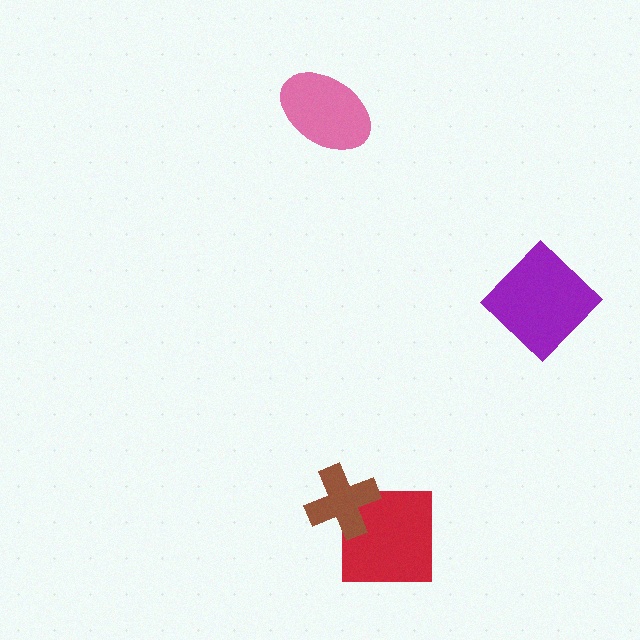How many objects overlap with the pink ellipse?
0 objects overlap with the pink ellipse.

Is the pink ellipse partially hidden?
No, no other shape covers it.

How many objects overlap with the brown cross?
1 object overlaps with the brown cross.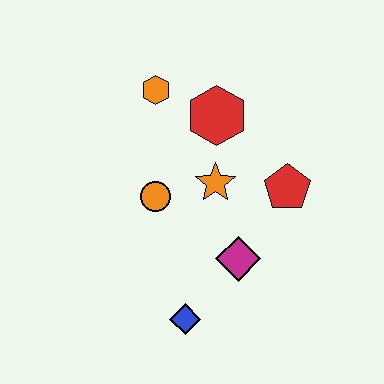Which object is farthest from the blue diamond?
The orange hexagon is farthest from the blue diamond.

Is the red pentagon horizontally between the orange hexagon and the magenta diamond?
No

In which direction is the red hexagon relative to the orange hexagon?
The red hexagon is to the right of the orange hexagon.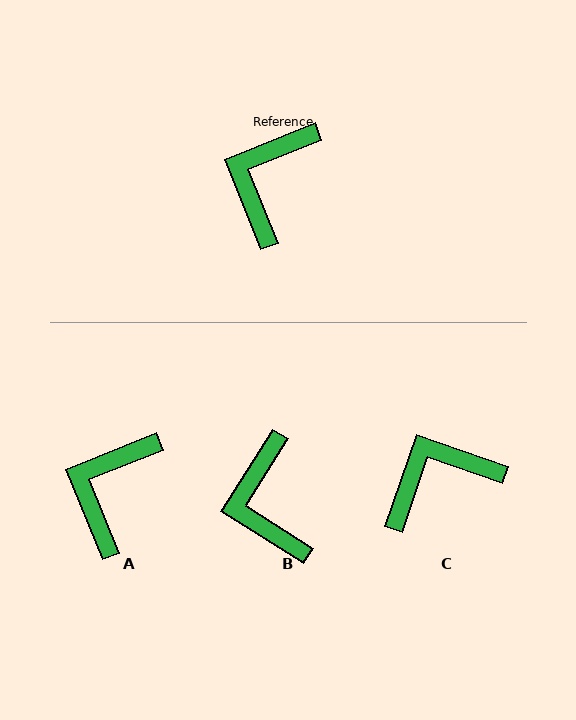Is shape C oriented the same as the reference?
No, it is off by about 41 degrees.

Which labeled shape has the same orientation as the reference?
A.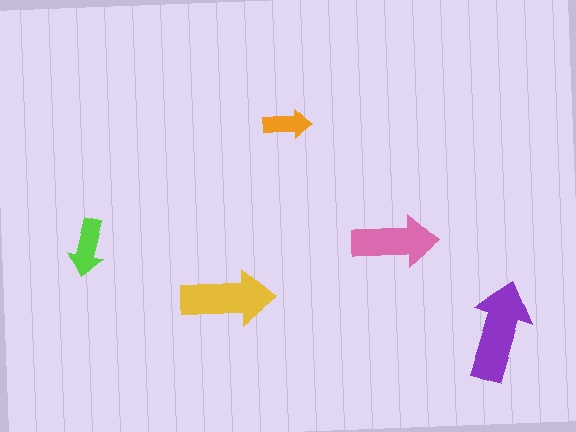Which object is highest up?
The orange arrow is topmost.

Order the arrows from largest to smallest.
the purple one, the yellow one, the pink one, the lime one, the orange one.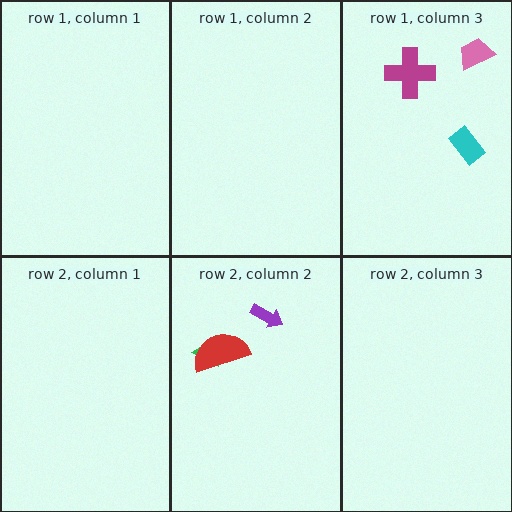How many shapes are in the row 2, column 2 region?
3.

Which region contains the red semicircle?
The row 2, column 2 region.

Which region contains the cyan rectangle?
The row 1, column 3 region.